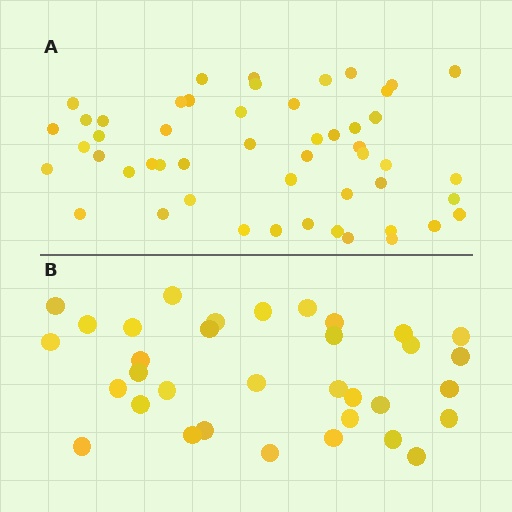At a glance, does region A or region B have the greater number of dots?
Region A (the top region) has more dots.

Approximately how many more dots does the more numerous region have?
Region A has approximately 15 more dots than region B.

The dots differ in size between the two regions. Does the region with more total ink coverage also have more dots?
No. Region B has more total ink coverage because its dots are larger, but region A actually contains more individual dots. Total area can be misleading — the number of items is what matters here.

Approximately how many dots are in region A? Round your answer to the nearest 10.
About 50 dots. (The exact count is 51, which rounds to 50.)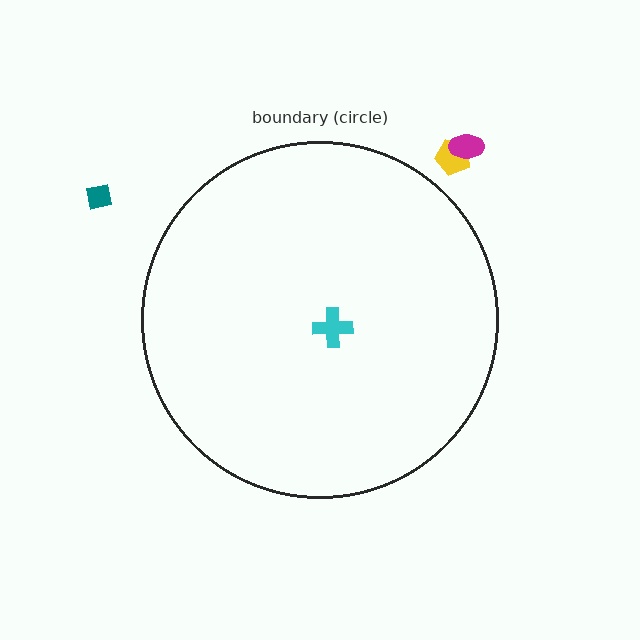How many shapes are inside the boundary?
1 inside, 3 outside.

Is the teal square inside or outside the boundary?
Outside.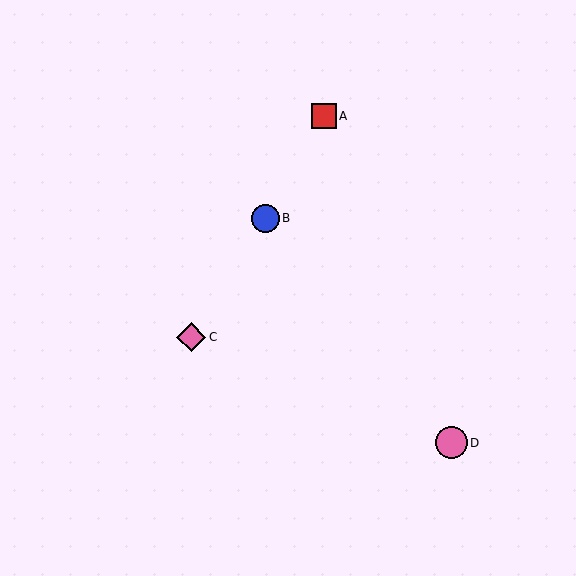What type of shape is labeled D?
Shape D is a pink circle.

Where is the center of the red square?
The center of the red square is at (324, 116).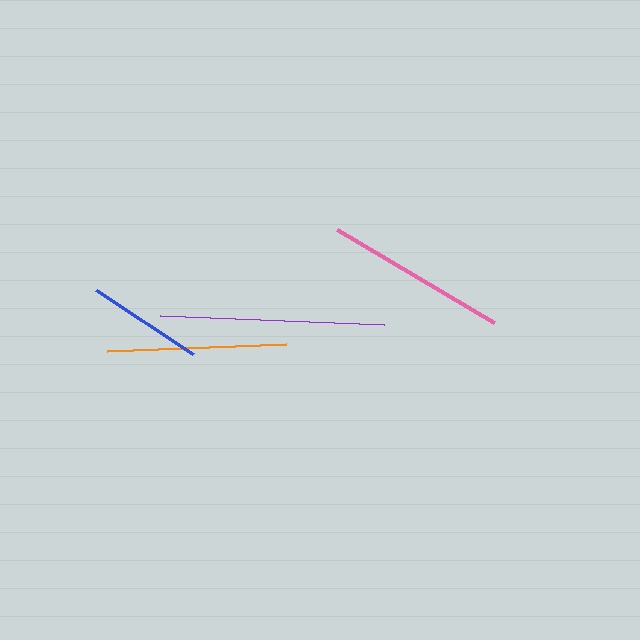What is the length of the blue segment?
The blue segment is approximately 116 pixels long.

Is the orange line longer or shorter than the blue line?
The orange line is longer than the blue line.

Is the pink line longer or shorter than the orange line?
The pink line is longer than the orange line.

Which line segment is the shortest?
The blue line is the shortest at approximately 116 pixels.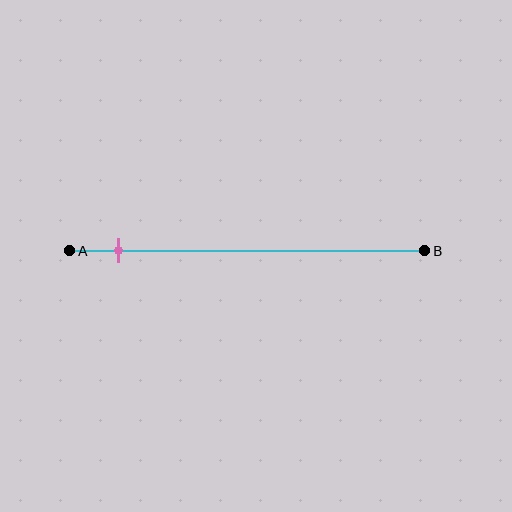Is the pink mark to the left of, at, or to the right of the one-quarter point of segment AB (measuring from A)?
The pink mark is to the left of the one-quarter point of segment AB.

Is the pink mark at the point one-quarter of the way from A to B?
No, the mark is at about 15% from A, not at the 25% one-quarter point.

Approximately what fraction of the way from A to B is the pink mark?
The pink mark is approximately 15% of the way from A to B.